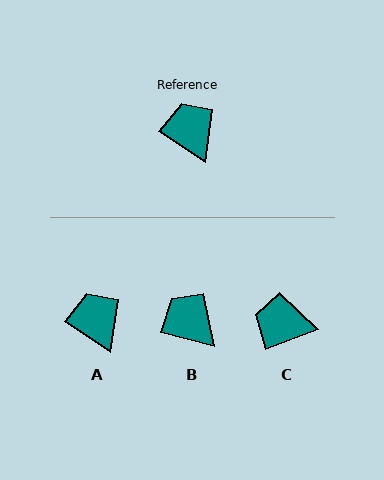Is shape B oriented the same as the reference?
No, it is off by about 20 degrees.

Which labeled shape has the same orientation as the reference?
A.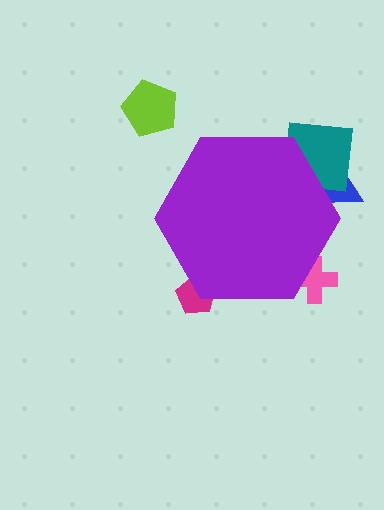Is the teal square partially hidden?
Yes, the teal square is partially hidden behind the purple hexagon.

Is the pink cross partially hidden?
Yes, the pink cross is partially hidden behind the purple hexagon.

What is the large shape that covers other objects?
A purple hexagon.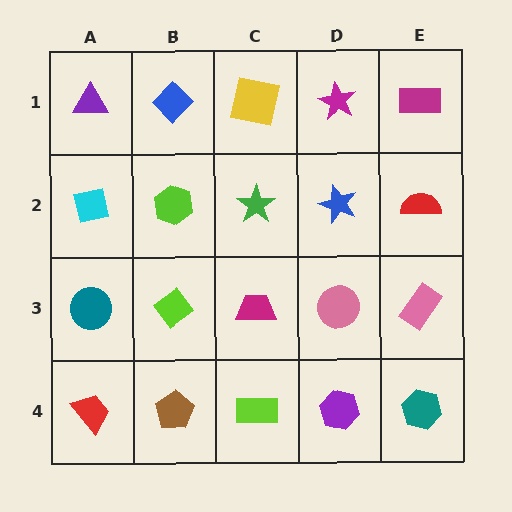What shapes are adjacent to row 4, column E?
A pink rectangle (row 3, column E), a purple hexagon (row 4, column D).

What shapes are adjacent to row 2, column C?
A yellow square (row 1, column C), a magenta trapezoid (row 3, column C), a lime hexagon (row 2, column B), a blue star (row 2, column D).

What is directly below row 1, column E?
A red semicircle.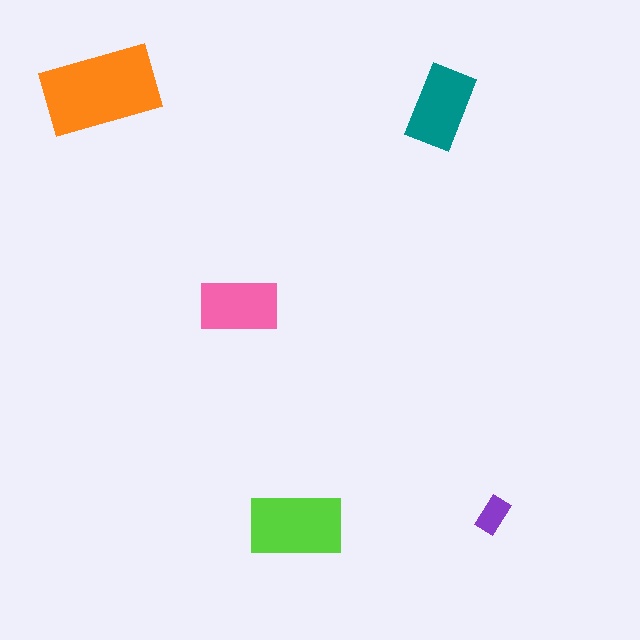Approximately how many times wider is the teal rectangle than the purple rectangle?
About 2 times wider.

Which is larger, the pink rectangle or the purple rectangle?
The pink one.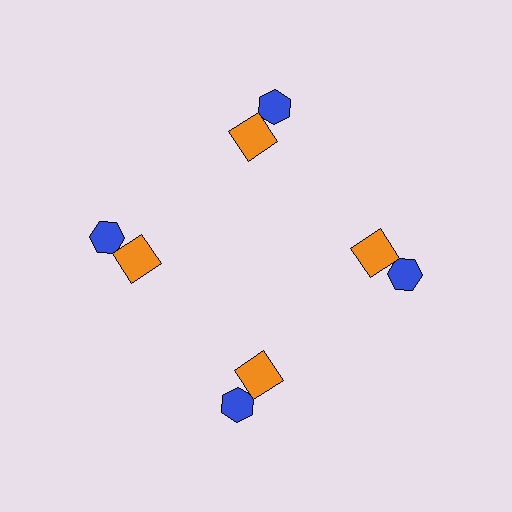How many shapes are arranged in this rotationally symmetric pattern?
There are 8 shapes, arranged in 4 groups of 2.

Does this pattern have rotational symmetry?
Yes, this pattern has 4-fold rotational symmetry. It looks the same after rotating 90 degrees around the center.